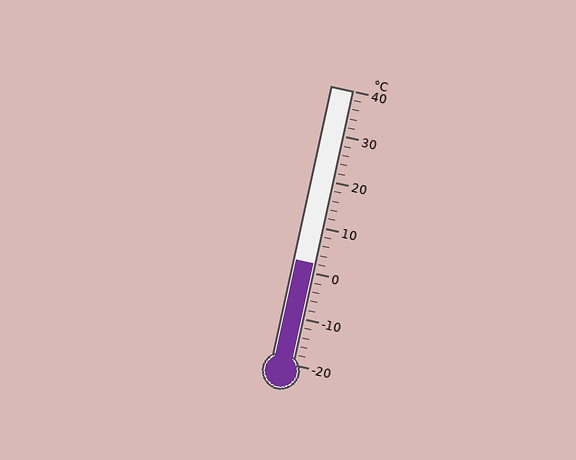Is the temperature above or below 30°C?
The temperature is below 30°C.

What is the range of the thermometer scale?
The thermometer scale ranges from -20°C to 40°C.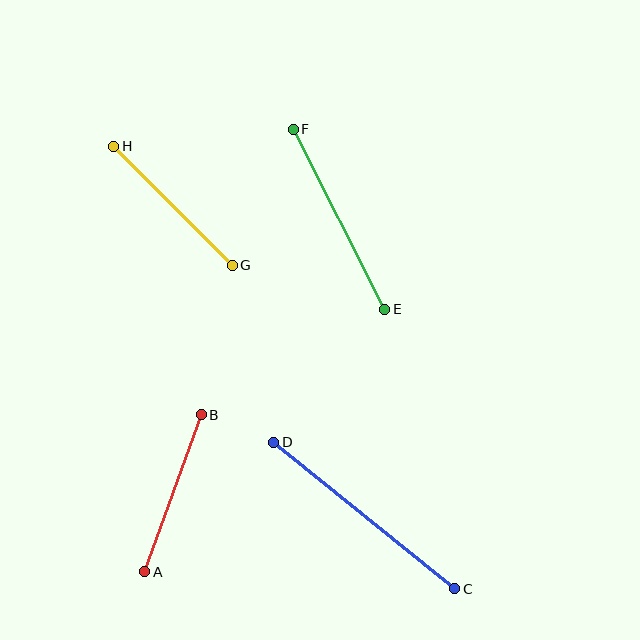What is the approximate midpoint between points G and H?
The midpoint is at approximately (173, 206) pixels.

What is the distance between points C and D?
The distance is approximately 233 pixels.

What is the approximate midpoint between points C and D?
The midpoint is at approximately (364, 515) pixels.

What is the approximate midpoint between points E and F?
The midpoint is at approximately (339, 219) pixels.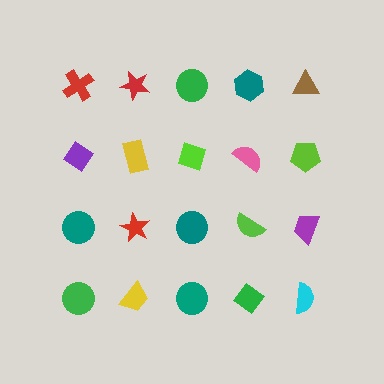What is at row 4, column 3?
A teal circle.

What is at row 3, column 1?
A teal circle.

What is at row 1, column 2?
A red star.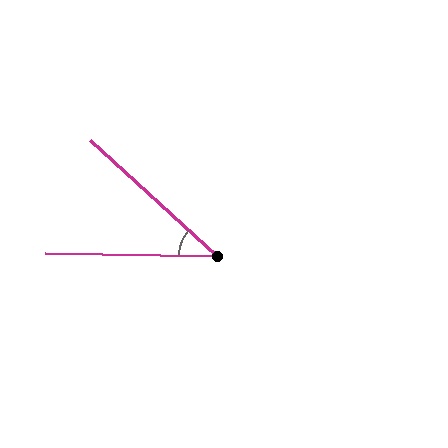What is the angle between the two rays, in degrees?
Approximately 41 degrees.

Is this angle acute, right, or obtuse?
It is acute.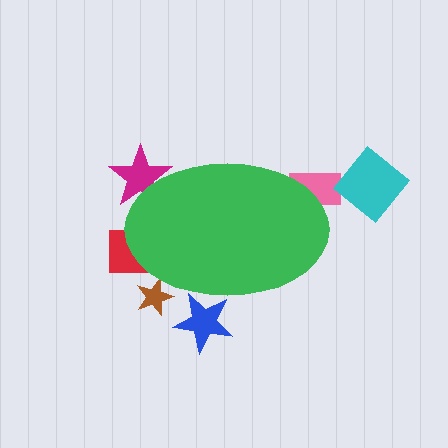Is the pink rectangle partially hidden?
Yes, the pink rectangle is partially hidden behind the green ellipse.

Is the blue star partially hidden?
Yes, the blue star is partially hidden behind the green ellipse.